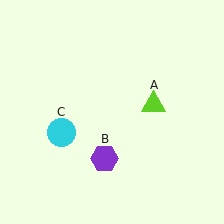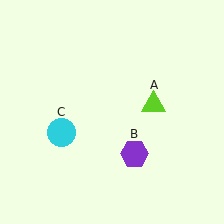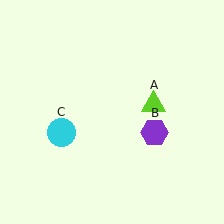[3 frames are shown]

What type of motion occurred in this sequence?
The purple hexagon (object B) rotated counterclockwise around the center of the scene.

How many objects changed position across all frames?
1 object changed position: purple hexagon (object B).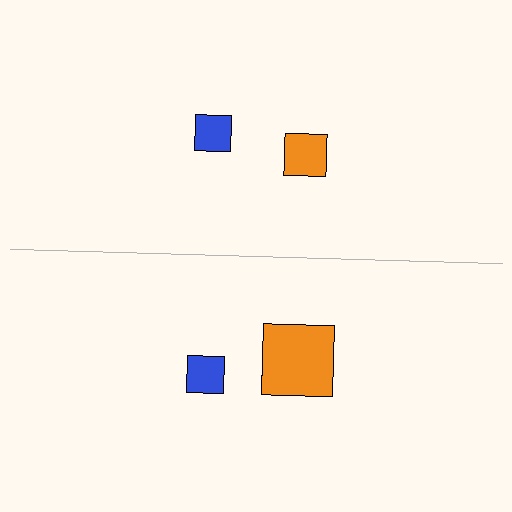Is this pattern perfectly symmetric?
No, the pattern is not perfectly symmetric. The orange square on the bottom side has a different size than its mirror counterpart.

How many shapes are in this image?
There are 4 shapes in this image.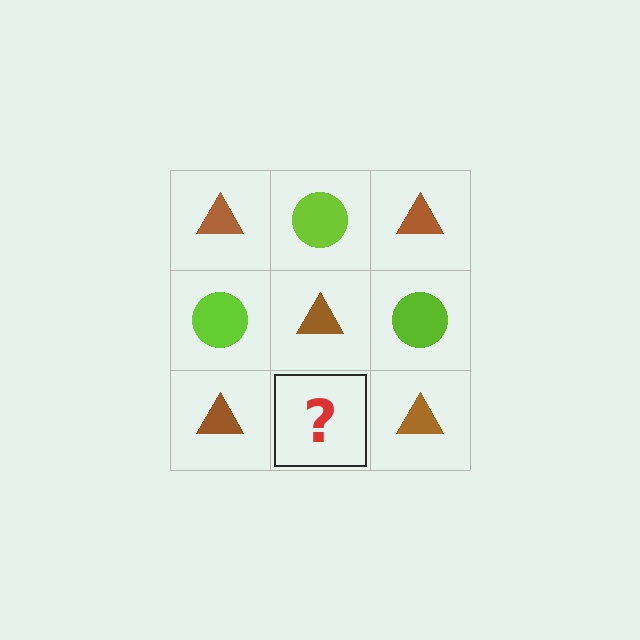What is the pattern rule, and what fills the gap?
The rule is that it alternates brown triangle and lime circle in a checkerboard pattern. The gap should be filled with a lime circle.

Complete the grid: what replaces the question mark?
The question mark should be replaced with a lime circle.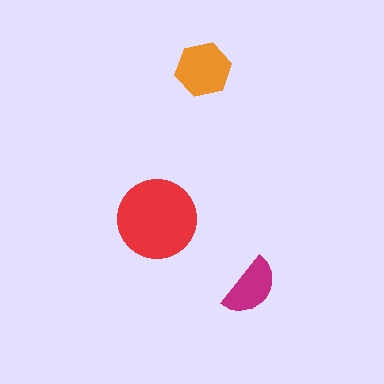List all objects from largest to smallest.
The red circle, the orange hexagon, the magenta semicircle.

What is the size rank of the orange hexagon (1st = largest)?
2nd.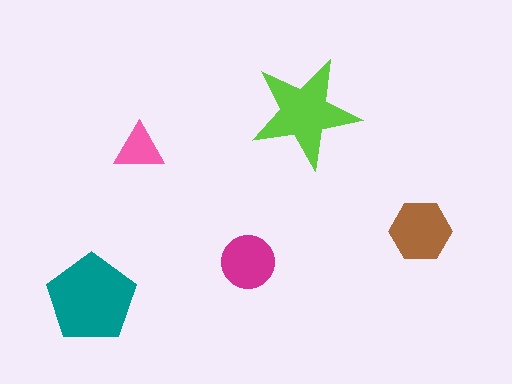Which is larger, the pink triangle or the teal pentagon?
The teal pentagon.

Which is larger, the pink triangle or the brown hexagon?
The brown hexagon.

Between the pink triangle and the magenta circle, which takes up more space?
The magenta circle.